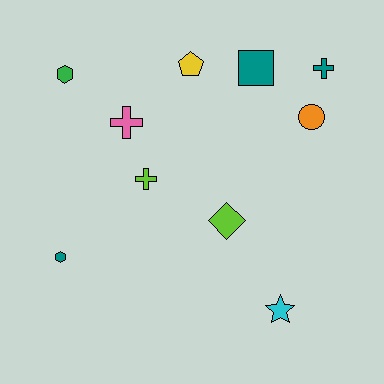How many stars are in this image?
There is 1 star.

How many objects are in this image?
There are 10 objects.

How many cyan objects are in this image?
There is 1 cyan object.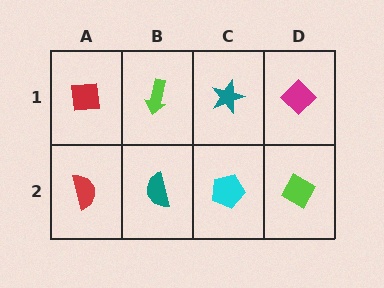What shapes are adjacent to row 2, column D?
A magenta diamond (row 1, column D), a cyan pentagon (row 2, column C).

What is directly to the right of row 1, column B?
A teal star.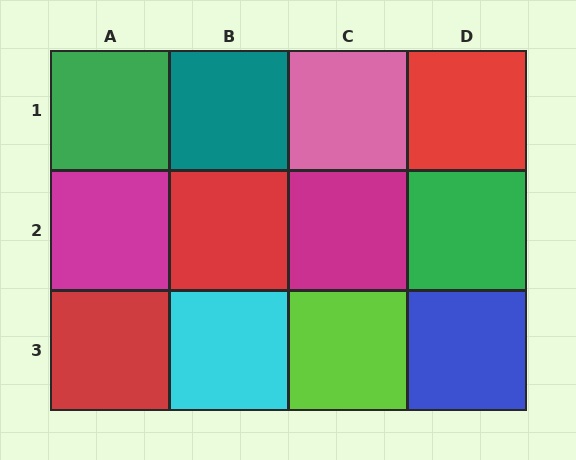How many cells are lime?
1 cell is lime.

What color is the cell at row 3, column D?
Blue.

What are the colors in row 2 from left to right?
Magenta, red, magenta, green.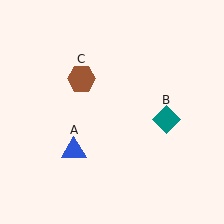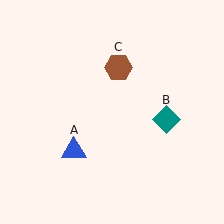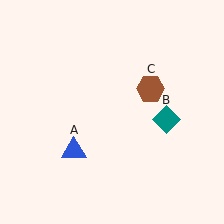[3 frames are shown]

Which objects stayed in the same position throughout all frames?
Blue triangle (object A) and teal diamond (object B) remained stationary.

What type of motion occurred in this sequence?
The brown hexagon (object C) rotated clockwise around the center of the scene.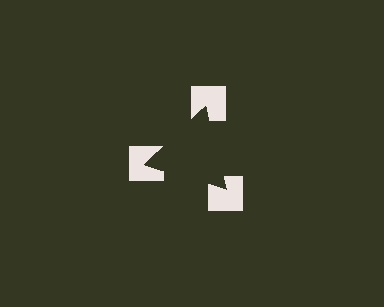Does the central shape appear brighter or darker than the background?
It typically appears slightly darker than the background, even though no actual brightness change is drawn.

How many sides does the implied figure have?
3 sides.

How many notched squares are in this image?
There are 3 — one at each vertex of the illusory triangle.